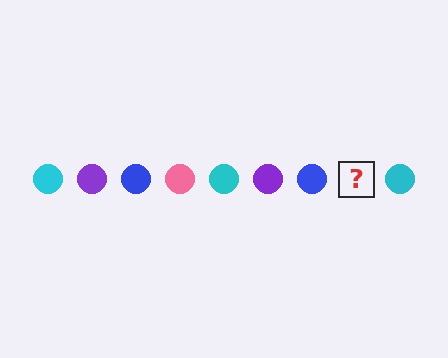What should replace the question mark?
The question mark should be replaced with a pink circle.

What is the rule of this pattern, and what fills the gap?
The rule is that the pattern cycles through cyan, purple, blue, pink circles. The gap should be filled with a pink circle.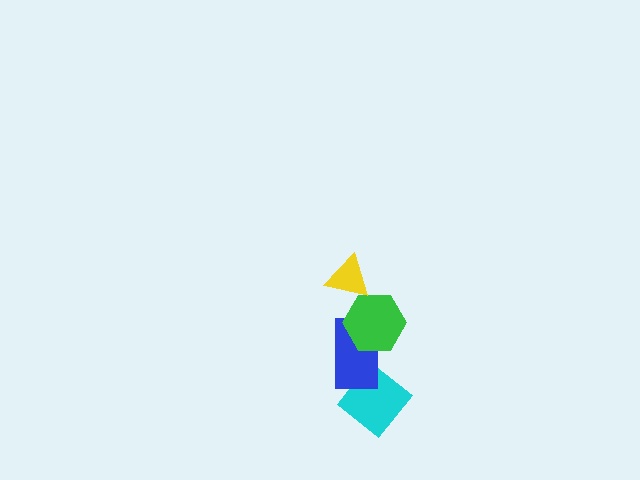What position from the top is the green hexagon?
The green hexagon is 2nd from the top.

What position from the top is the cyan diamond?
The cyan diamond is 4th from the top.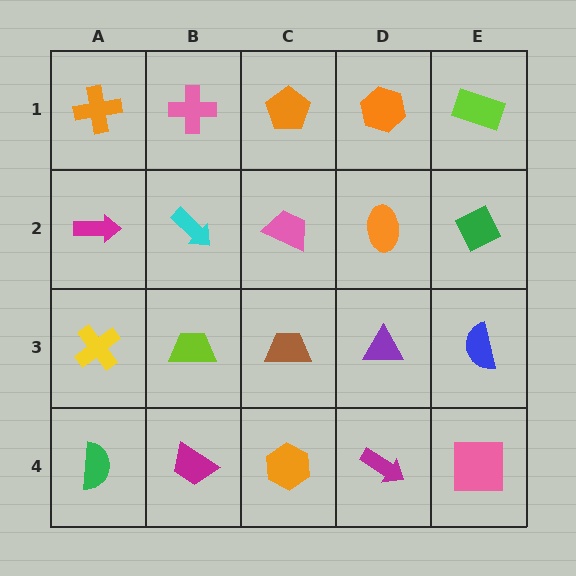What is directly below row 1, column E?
A green diamond.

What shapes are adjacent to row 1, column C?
A pink trapezoid (row 2, column C), a pink cross (row 1, column B), an orange hexagon (row 1, column D).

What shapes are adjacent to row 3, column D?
An orange ellipse (row 2, column D), a magenta arrow (row 4, column D), a brown trapezoid (row 3, column C), a blue semicircle (row 3, column E).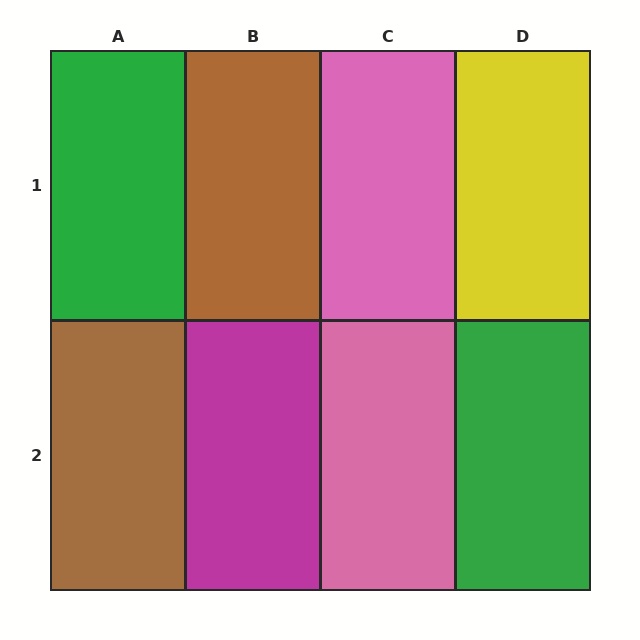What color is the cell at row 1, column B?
Brown.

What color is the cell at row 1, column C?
Pink.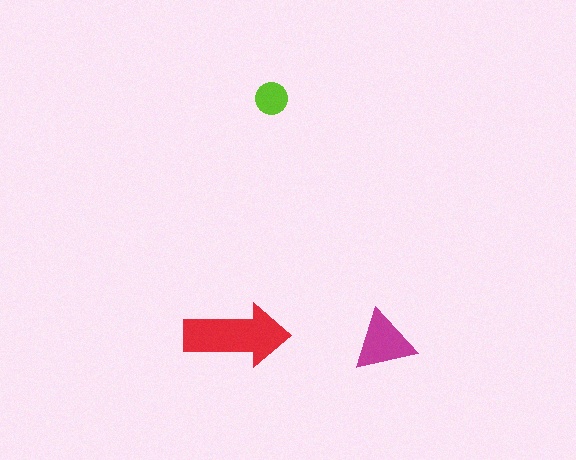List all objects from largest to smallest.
The red arrow, the magenta triangle, the lime circle.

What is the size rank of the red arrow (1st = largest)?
1st.